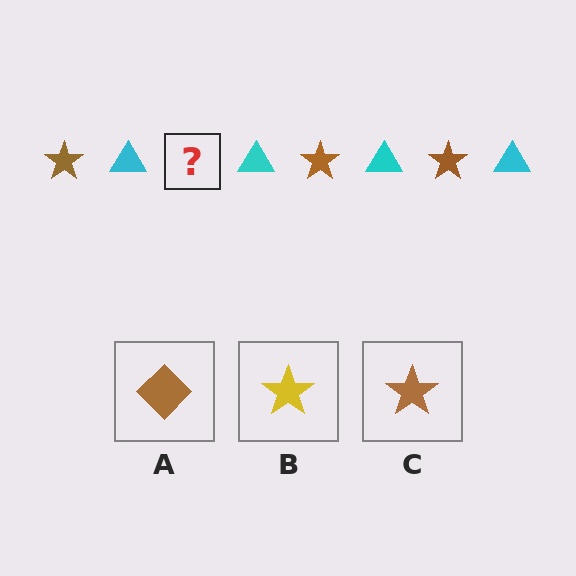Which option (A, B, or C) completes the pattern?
C.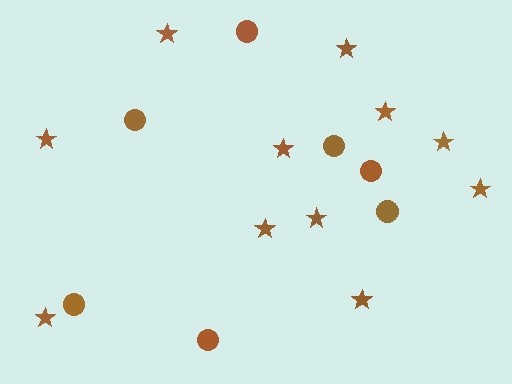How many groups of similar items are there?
There are 2 groups: one group of stars (11) and one group of circles (7).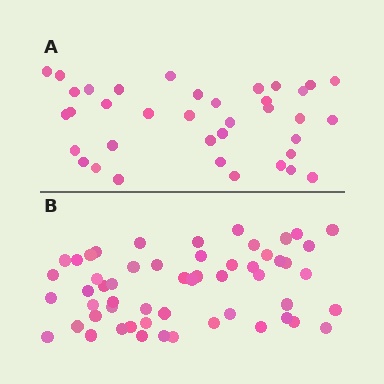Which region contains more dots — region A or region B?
Region B (the bottom region) has more dots.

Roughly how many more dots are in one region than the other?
Region B has approximately 20 more dots than region A.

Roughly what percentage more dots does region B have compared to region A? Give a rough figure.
About 50% more.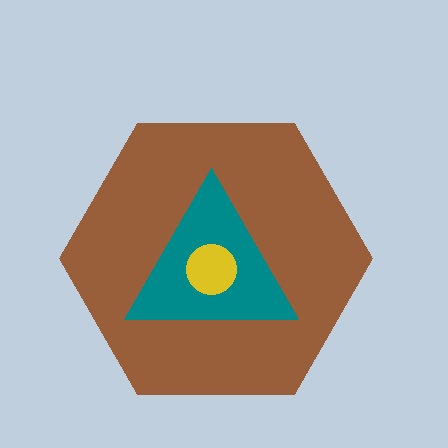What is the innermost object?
The yellow circle.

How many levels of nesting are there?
3.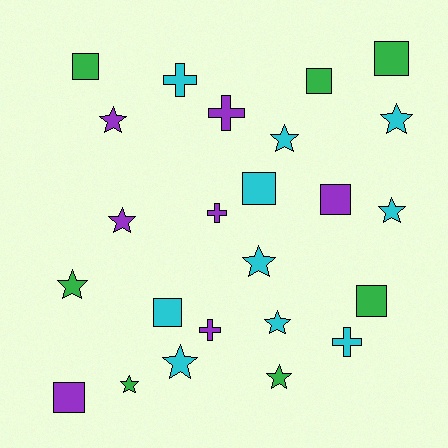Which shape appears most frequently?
Star, with 11 objects.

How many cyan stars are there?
There are 6 cyan stars.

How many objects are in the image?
There are 24 objects.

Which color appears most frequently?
Cyan, with 10 objects.